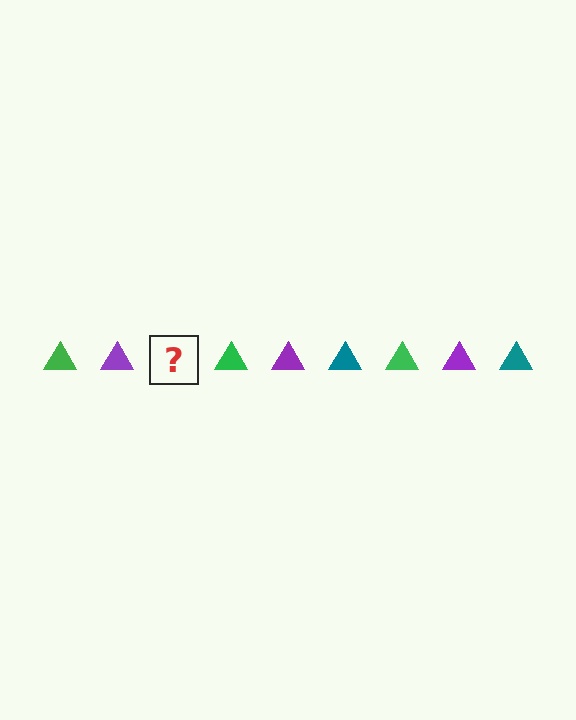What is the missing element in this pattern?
The missing element is a teal triangle.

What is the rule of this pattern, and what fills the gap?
The rule is that the pattern cycles through green, purple, teal triangles. The gap should be filled with a teal triangle.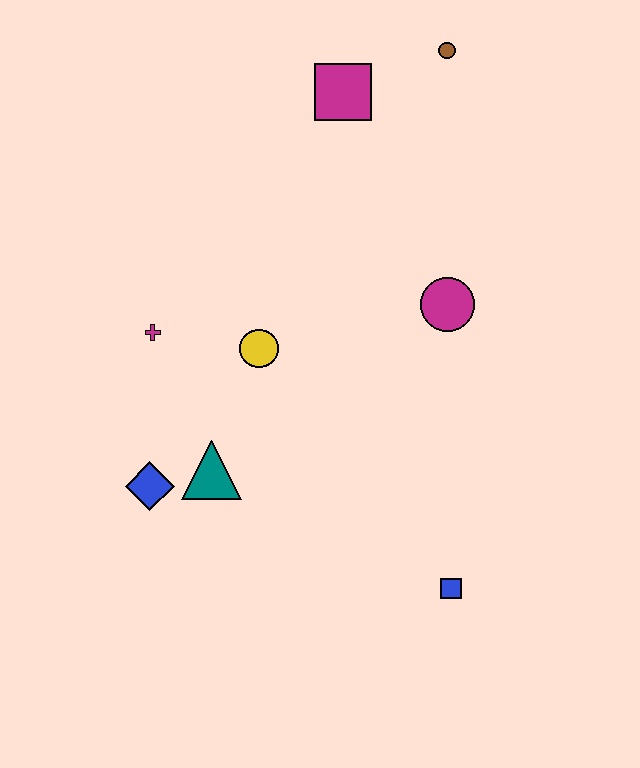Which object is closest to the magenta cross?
The yellow circle is closest to the magenta cross.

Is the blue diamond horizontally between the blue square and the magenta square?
No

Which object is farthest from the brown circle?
The blue square is farthest from the brown circle.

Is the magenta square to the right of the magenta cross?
Yes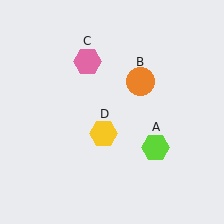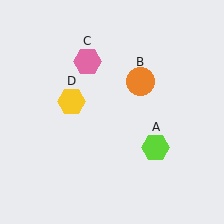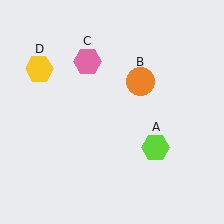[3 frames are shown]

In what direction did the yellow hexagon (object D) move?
The yellow hexagon (object D) moved up and to the left.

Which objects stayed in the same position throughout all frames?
Lime hexagon (object A) and orange circle (object B) and pink hexagon (object C) remained stationary.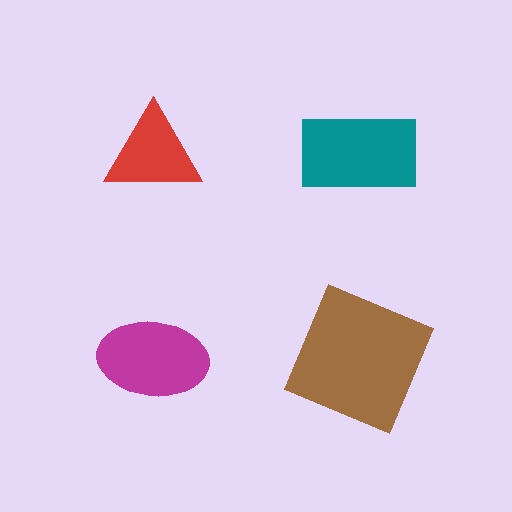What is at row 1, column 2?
A teal rectangle.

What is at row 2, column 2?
A brown square.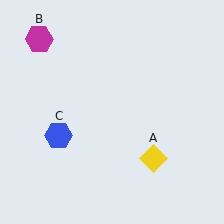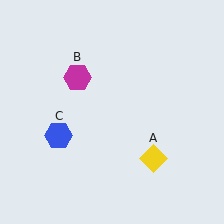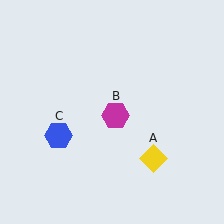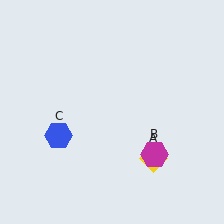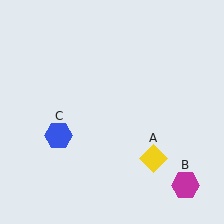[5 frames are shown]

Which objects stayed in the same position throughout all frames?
Yellow diamond (object A) and blue hexagon (object C) remained stationary.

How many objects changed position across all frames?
1 object changed position: magenta hexagon (object B).